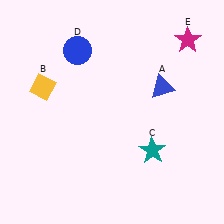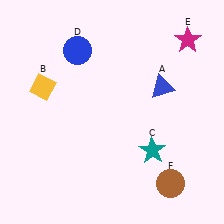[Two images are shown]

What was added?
A brown circle (F) was added in Image 2.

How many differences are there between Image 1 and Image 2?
There is 1 difference between the two images.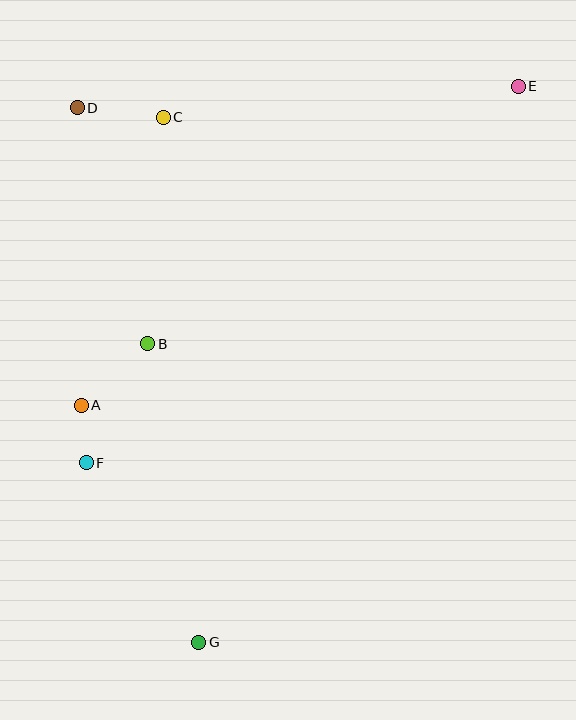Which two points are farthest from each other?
Points E and G are farthest from each other.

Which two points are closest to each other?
Points A and F are closest to each other.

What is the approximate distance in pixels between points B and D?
The distance between B and D is approximately 246 pixels.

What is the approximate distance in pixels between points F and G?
The distance between F and G is approximately 212 pixels.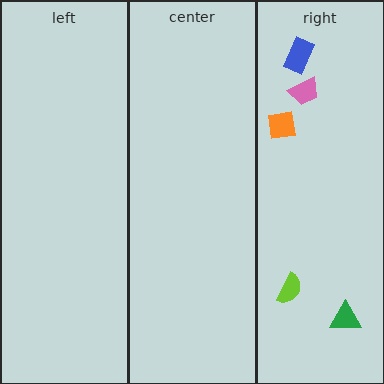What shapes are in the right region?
The blue rectangle, the green triangle, the pink trapezoid, the lime semicircle, the orange square.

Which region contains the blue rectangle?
The right region.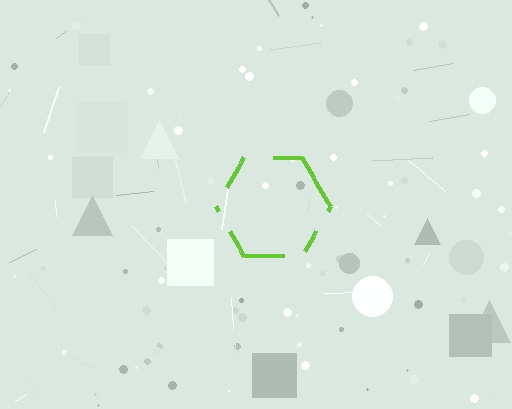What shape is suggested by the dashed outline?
The dashed outline suggests a hexagon.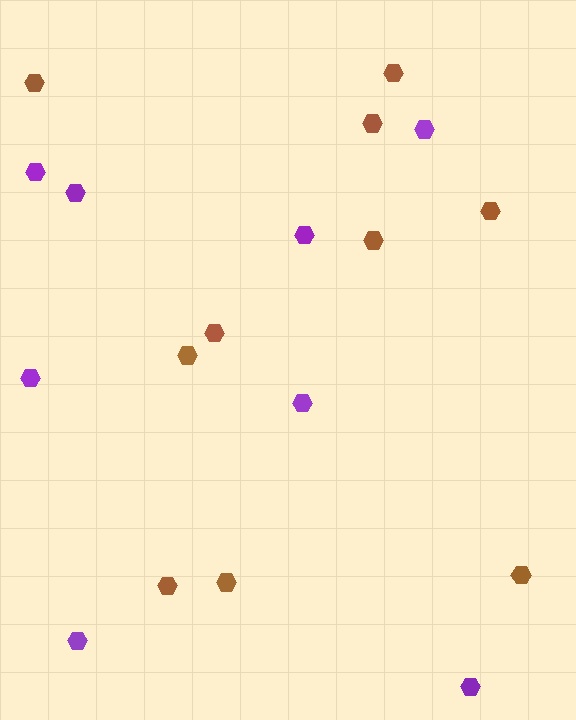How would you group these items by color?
There are 2 groups: one group of purple hexagons (8) and one group of brown hexagons (10).